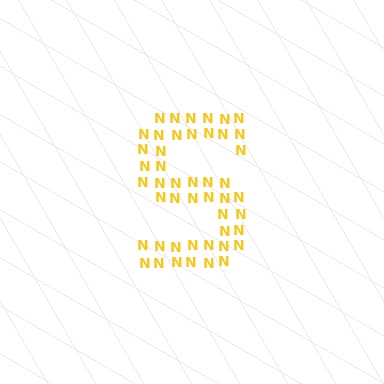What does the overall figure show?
The overall figure shows the letter S.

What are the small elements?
The small elements are letter N's.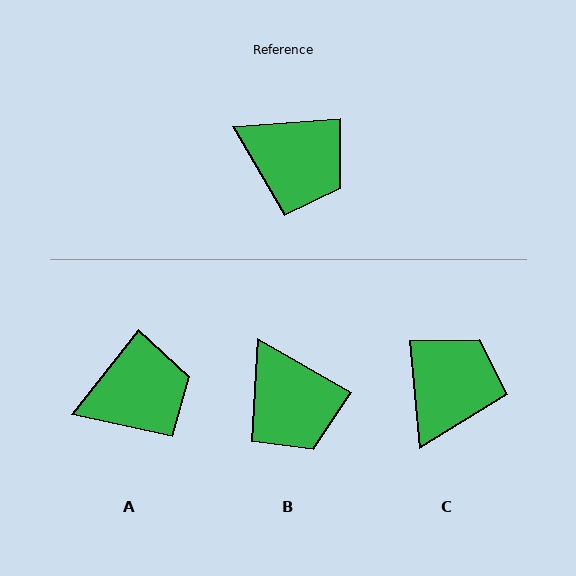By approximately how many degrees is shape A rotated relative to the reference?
Approximately 48 degrees counter-clockwise.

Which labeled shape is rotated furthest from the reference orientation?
C, about 91 degrees away.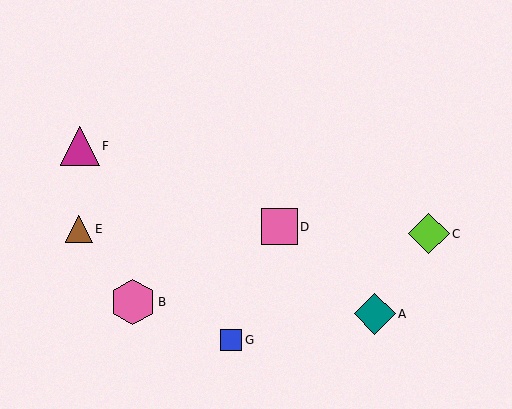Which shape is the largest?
The pink hexagon (labeled B) is the largest.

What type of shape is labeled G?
Shape G is a blue square.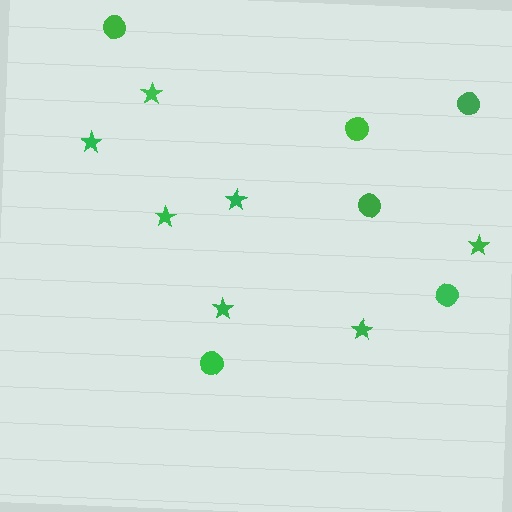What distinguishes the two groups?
There are 2 groups: one group of stars (7) and one group of circles (6).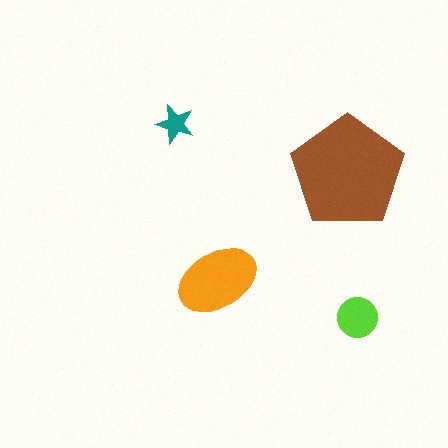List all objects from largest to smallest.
The brown pentagon, the orange ellipse, the lime circle, the teal star.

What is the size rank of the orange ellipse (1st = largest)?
2nd.